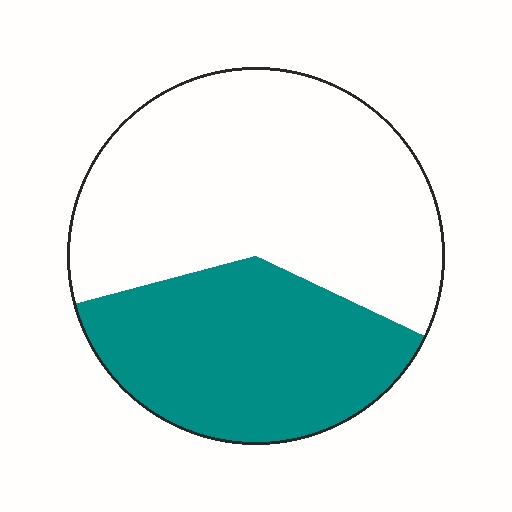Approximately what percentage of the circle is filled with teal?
Approximately 40%.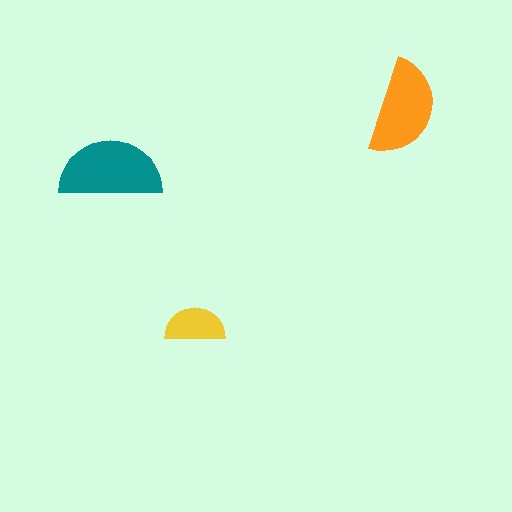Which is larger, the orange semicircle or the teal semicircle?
The teal one.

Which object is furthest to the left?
The teal semicircle is leftmost.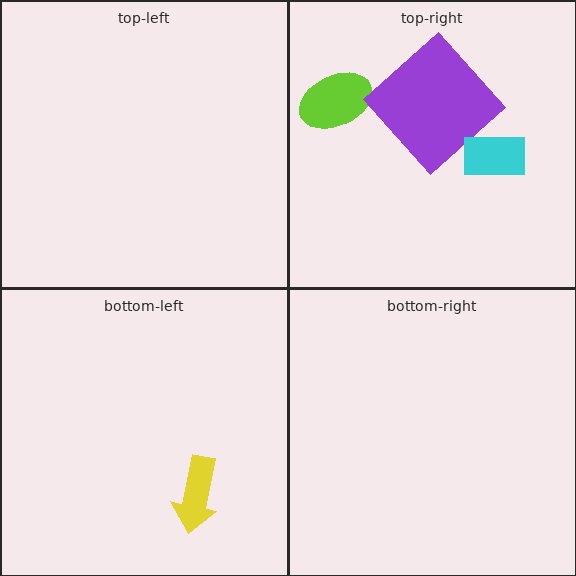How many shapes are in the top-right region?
3.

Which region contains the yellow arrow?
The bottom-left region.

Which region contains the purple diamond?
The top-right region.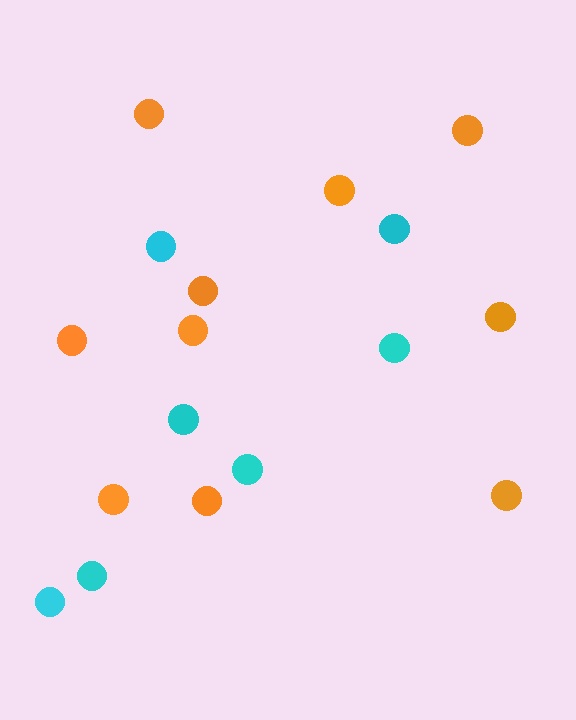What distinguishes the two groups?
There are 2 groups: one group of orange circles (10) and one group of cyan circles (7).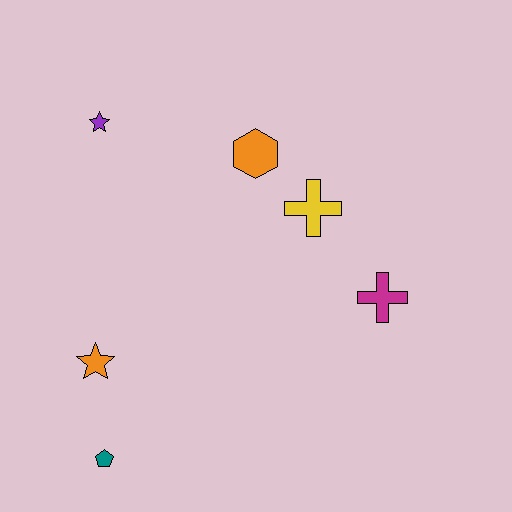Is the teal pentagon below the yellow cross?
Yes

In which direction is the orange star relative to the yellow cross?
The orange star is to the left of the yellow cross.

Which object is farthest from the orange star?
The magenta cross is farthest from the orange star.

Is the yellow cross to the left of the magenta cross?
Yes